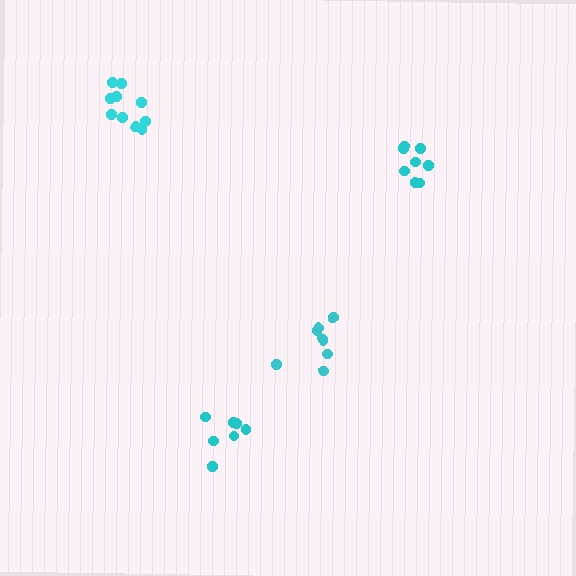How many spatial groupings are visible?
There are 4 spatial groupings.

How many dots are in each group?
Group 1: 10 dots, Group 2: 7 dots, Group 3: 8 dots, Group 4: 8 dots (33 total).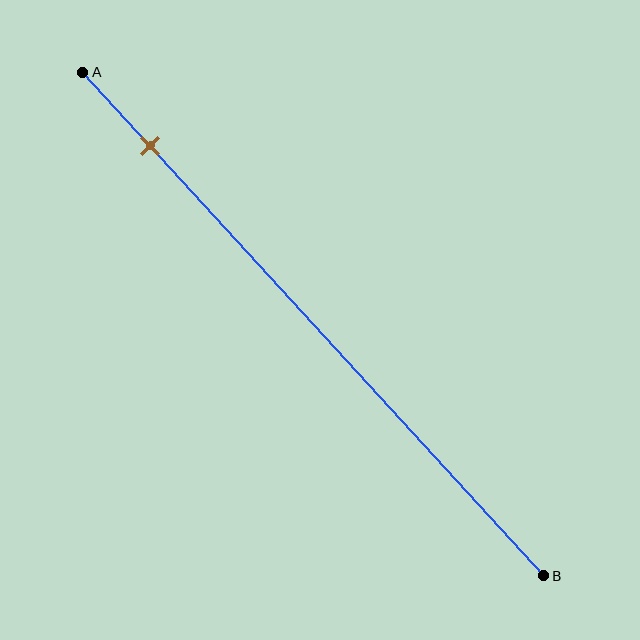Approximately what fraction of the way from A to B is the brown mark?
The brown mark is approximately 15% of the way from A to B.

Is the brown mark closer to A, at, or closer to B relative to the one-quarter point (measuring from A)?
The brown mark is closer to point A than the one-quarter point of segment AB.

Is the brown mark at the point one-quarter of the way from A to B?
No, the mark is at about 15% from A, not at the 25% one-quarter point.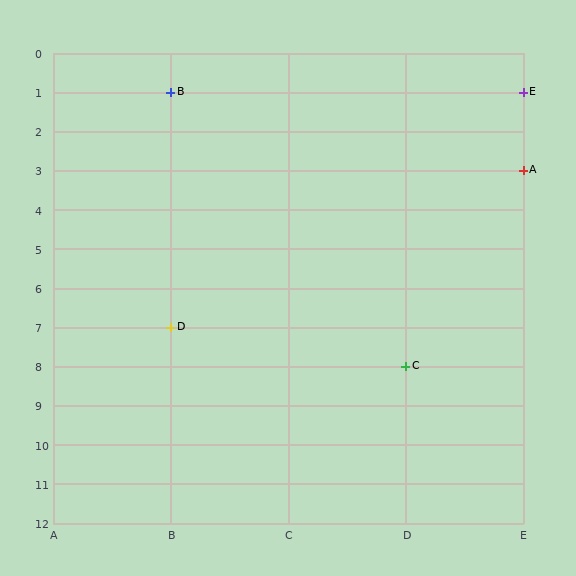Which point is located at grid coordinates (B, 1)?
Point B is at (B, 1).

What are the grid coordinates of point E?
Point E is at grid coordinates (E, 1).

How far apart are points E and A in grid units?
Points E and A are 2 rows apart.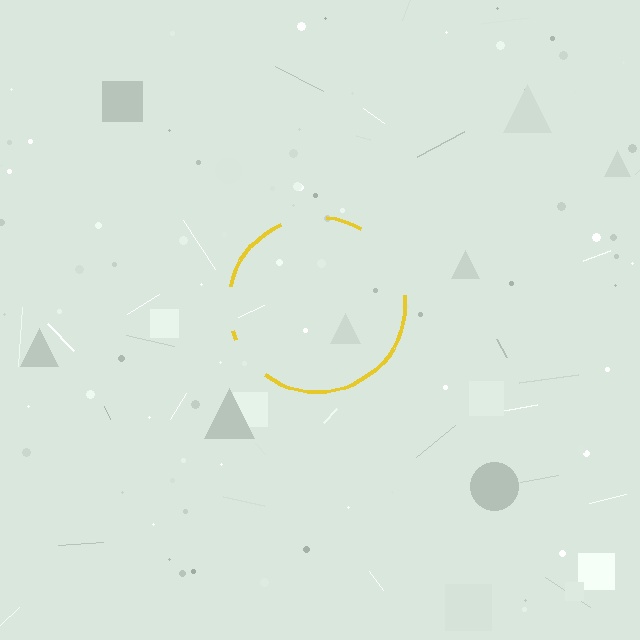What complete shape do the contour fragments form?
The contour fragments form a circle.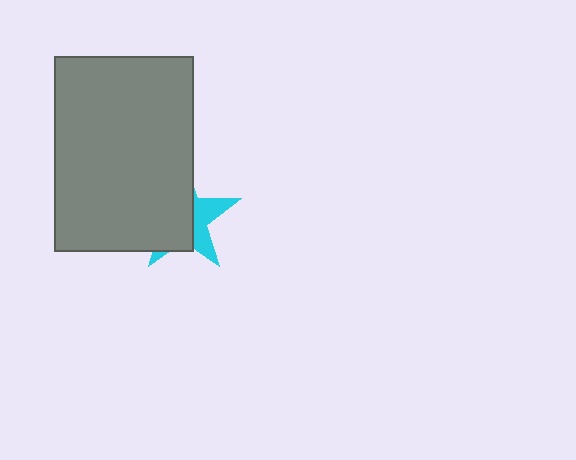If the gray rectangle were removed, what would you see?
You would see the complete cyan star.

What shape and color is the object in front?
The object in front is a gray rectangle.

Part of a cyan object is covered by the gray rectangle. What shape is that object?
It is a star.